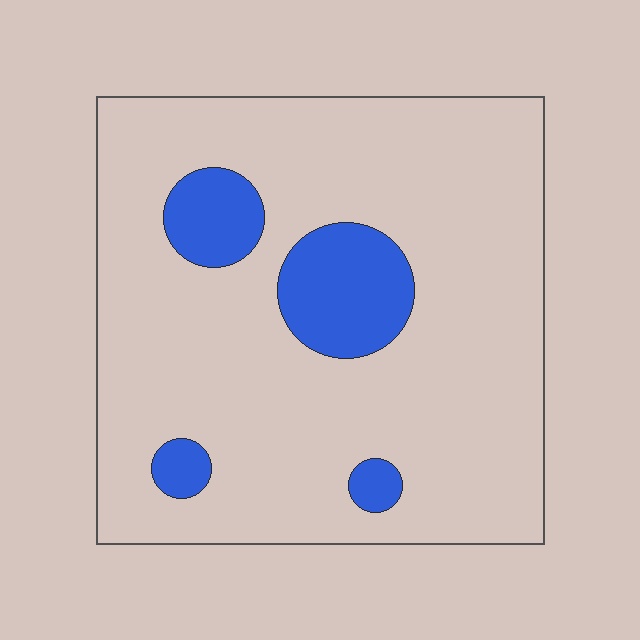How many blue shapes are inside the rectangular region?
4.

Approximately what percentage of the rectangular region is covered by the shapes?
Approximately 15%.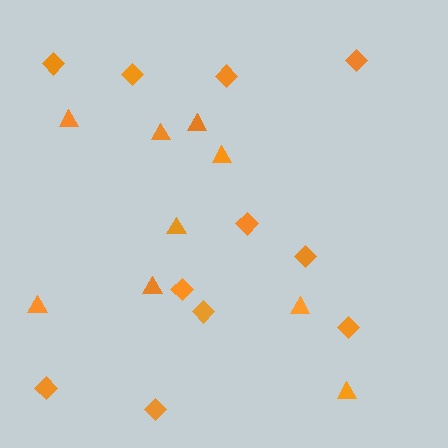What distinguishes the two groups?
There are 2 groups: one group of triangles (9) and one group of diamonds (11).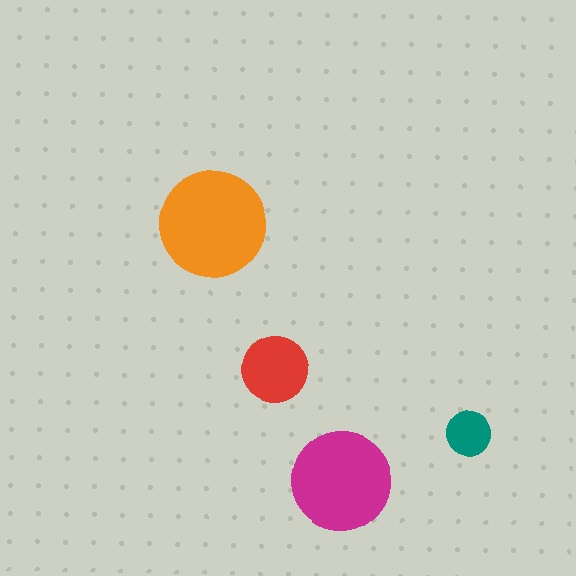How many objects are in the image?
There are 4 objects in the image.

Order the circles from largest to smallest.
the orange one, the magenta one, the red one, the teal one.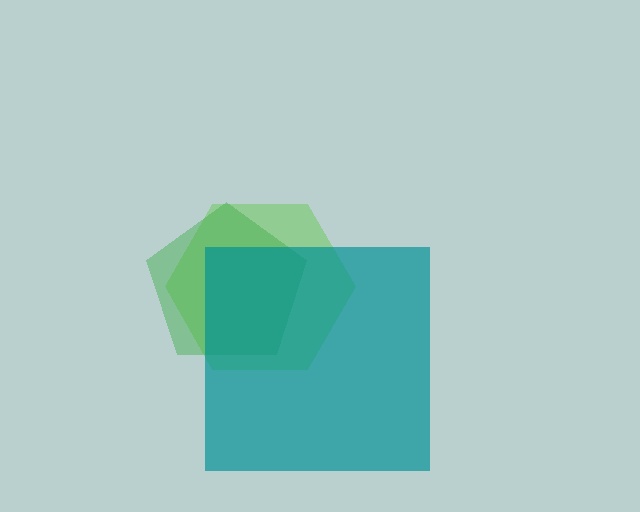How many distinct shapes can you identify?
There are 3 distinct shapes: a lime hexagon, a green pentagon, a teal square.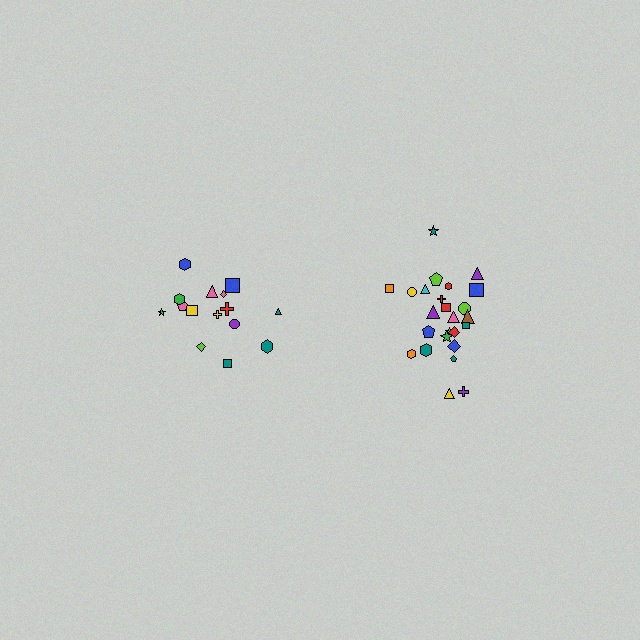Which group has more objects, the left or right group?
The right group.